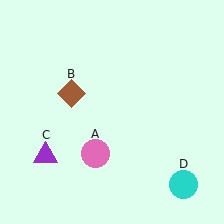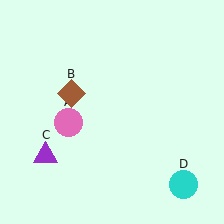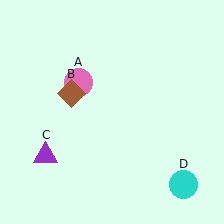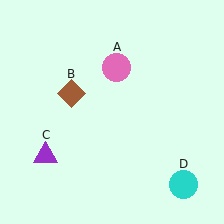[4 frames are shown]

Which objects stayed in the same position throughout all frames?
Brown diamond (object B) and purple triangle (object C) and cyan circle (object D) remained stationary.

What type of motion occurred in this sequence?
The pink circle (object A) rotated clockwise around the center of the scene.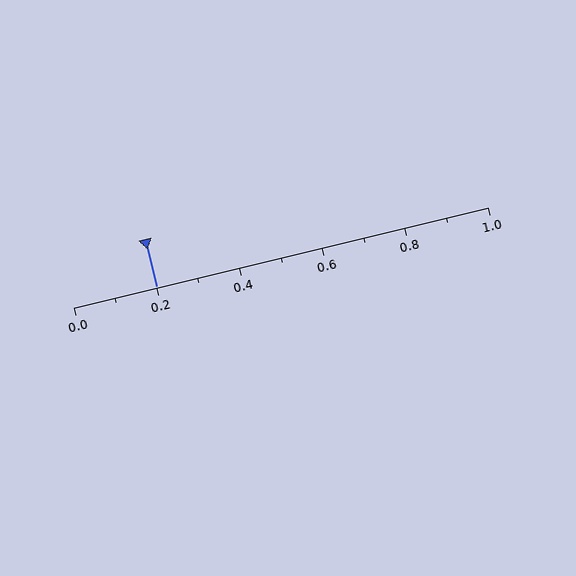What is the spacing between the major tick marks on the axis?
The major ticks are spaced 0.2 apart.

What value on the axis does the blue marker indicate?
The marker indicates approximately 0.2.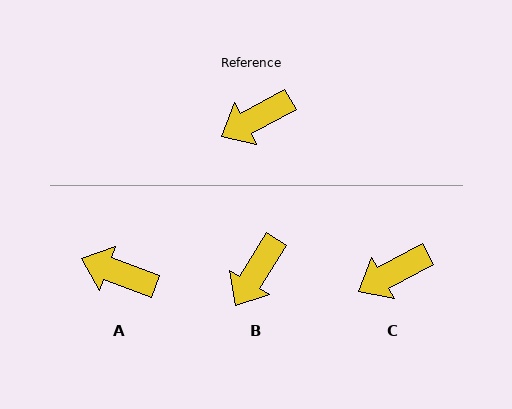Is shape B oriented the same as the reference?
No, it is off by about 30 degrees.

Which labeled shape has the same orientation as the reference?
C.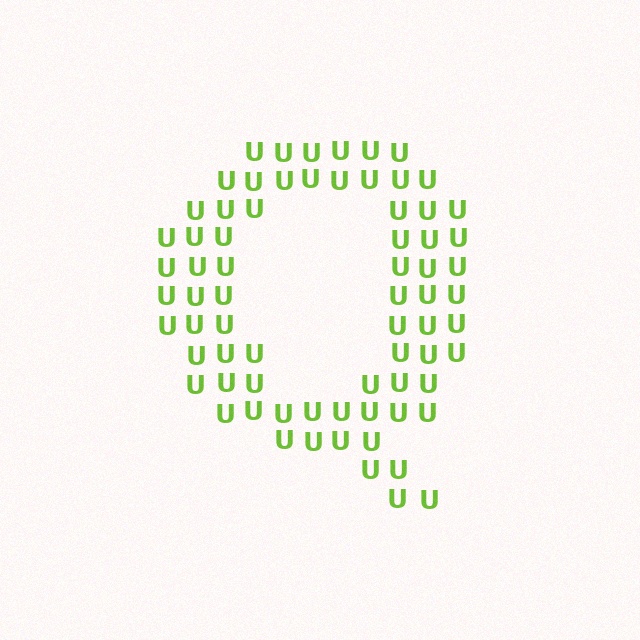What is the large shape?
The large shape is the letter Q.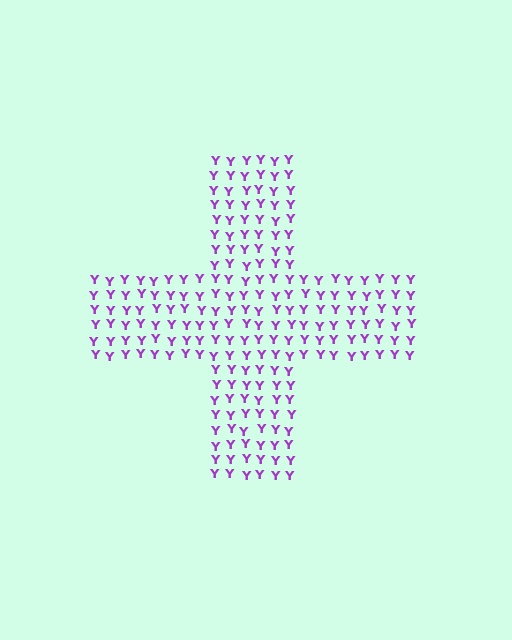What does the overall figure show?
The overall figure shows a cross.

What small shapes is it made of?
It is made of small letter Y's.